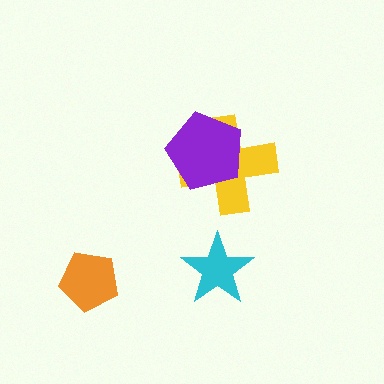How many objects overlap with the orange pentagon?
0 objects overlap with the orange pentagon.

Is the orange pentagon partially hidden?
No, no other shape covers it.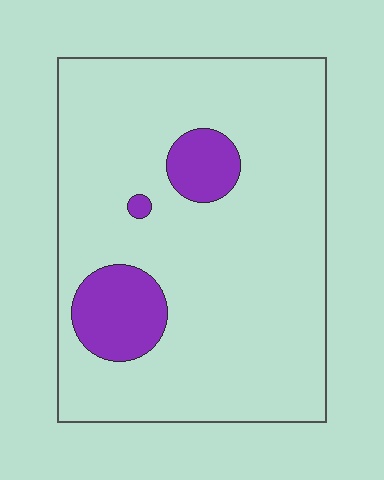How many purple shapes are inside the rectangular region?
3.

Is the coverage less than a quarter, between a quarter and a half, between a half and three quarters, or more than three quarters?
Less than a quarter.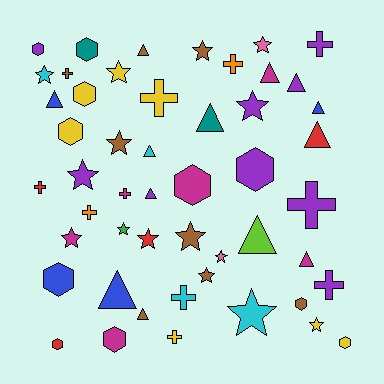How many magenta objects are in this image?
There are 6 magenta objects.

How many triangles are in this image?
There are 13 triangles.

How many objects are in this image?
There are 50 objects.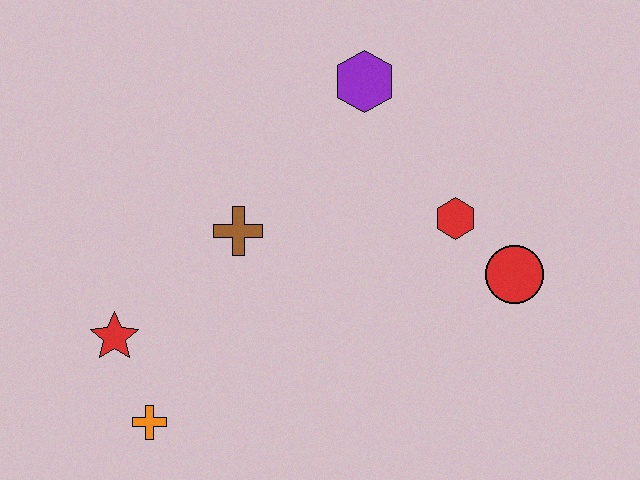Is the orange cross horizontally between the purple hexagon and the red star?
Yes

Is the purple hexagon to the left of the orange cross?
No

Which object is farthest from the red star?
The red circle is farthest from the red star.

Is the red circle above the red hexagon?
No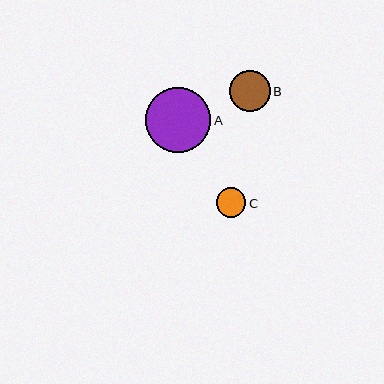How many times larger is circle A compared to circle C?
Circle A is approximately 2.2 times the size of circle C.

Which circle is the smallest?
Circle C is the smallest with a size of approximately 29 pixels.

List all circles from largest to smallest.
From largest to smallest: A, B, C.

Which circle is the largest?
Circle A is the largest with a size of approximately 65 pixels.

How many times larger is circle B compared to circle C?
Circle B is approximately 1.4 times the size of circle C.